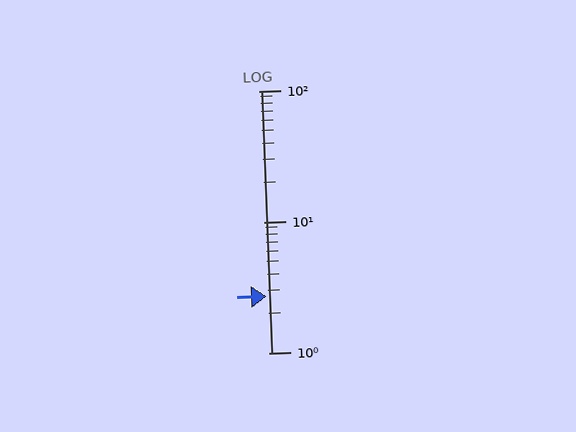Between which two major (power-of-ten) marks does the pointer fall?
The pointer is between 1 and 10.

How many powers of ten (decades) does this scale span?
The scale spans 2 decades, from 1 to 100.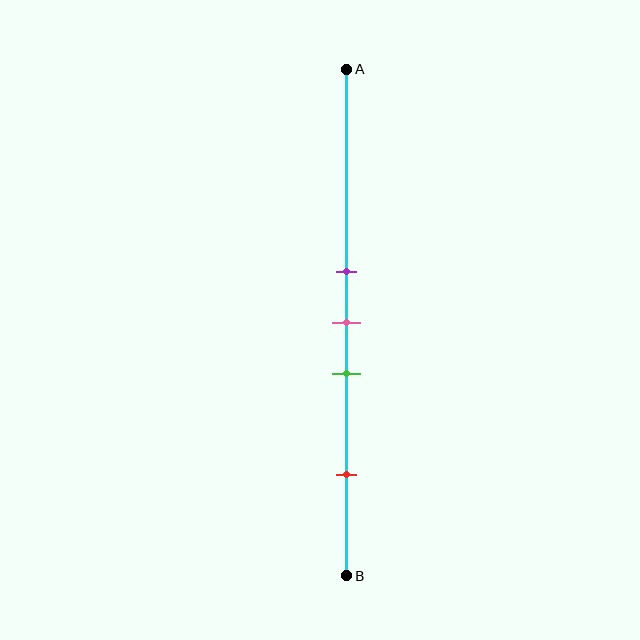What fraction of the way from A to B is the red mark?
The red mark is approximately 80% (0.8) of the way from A to B.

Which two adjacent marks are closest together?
The purple and pink marks are the closest adjacent pair.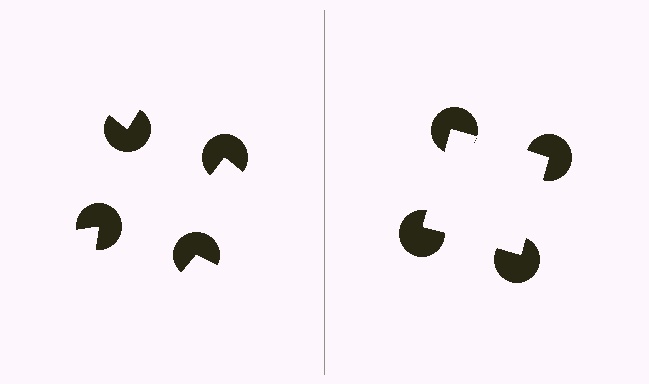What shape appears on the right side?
An illusory square.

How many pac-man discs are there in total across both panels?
8 — 4 on each side.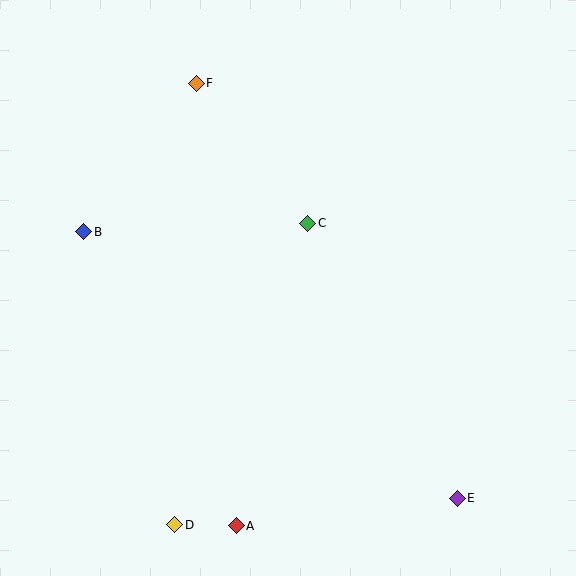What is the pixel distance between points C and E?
The distance between C and E is 313 pixels.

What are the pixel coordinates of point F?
Point F is at (196, 83).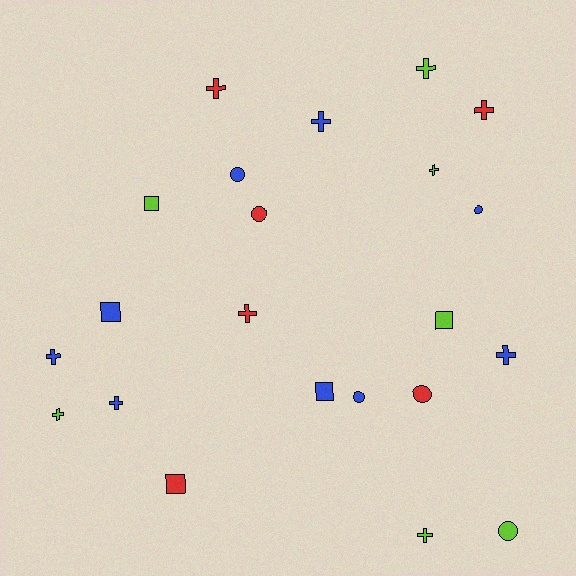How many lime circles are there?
There is 1 lime circle.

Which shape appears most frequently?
Cross, with 11 objects.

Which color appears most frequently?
Blue, with 9 objects.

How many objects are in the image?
There are 22 objects.